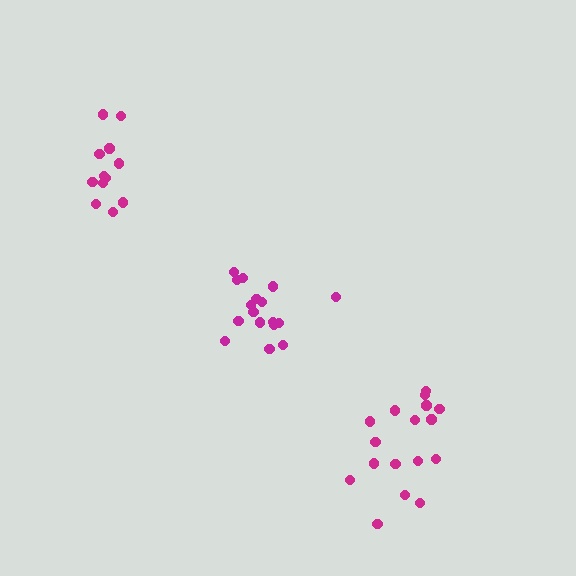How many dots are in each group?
Group 1: 17 dots, Group 2: 12 dots, Group 3: 17 dots (46 total).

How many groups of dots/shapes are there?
There are 3 groups.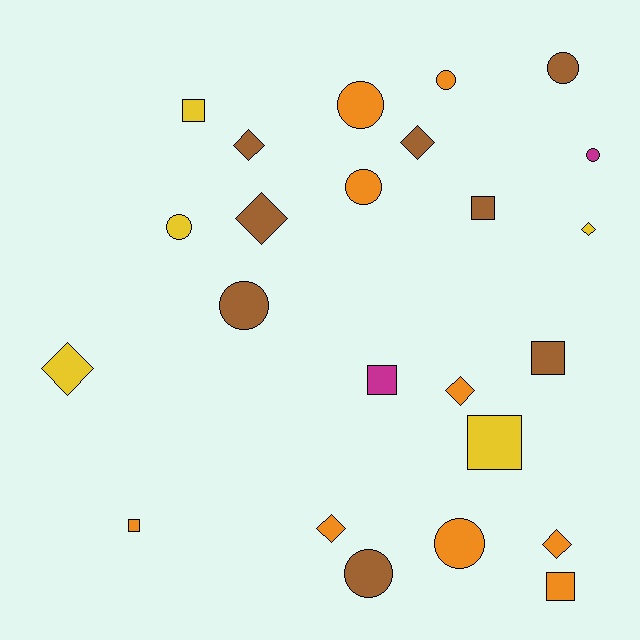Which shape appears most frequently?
Circle, with 9 objects.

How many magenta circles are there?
There is 1 magenta circle.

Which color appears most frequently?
Orange, with 9 objects.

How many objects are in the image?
There are 24 objects.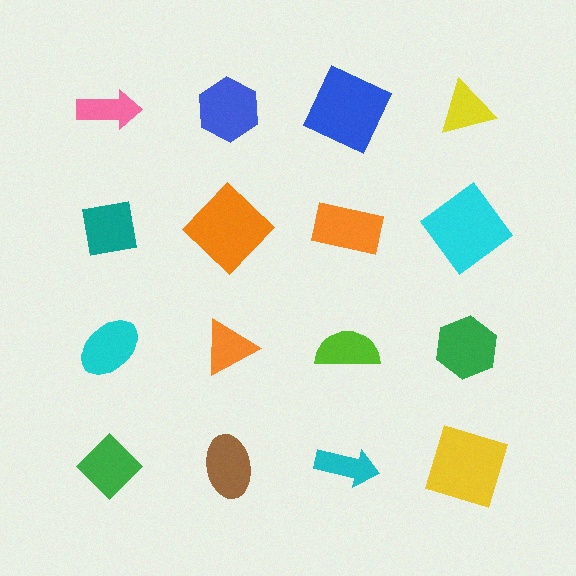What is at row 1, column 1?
A pink arrow.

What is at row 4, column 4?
A yellow square.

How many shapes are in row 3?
4 shapes.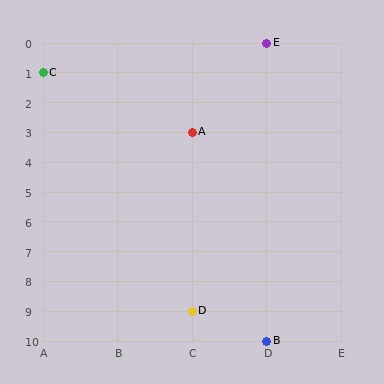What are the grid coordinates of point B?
Point B is at grid coordinates (D, 10).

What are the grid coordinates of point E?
Point E is at grid coordinates (D, 0).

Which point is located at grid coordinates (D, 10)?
Point B is at (D, 10).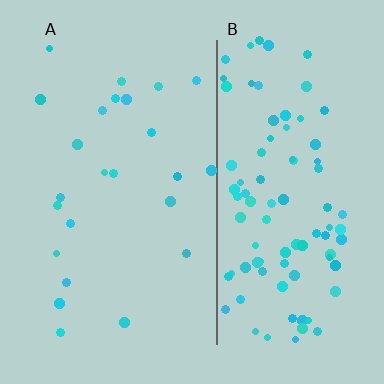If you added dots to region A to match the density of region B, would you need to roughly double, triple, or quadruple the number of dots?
Approximately quadruple.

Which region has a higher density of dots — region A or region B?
B (the right).